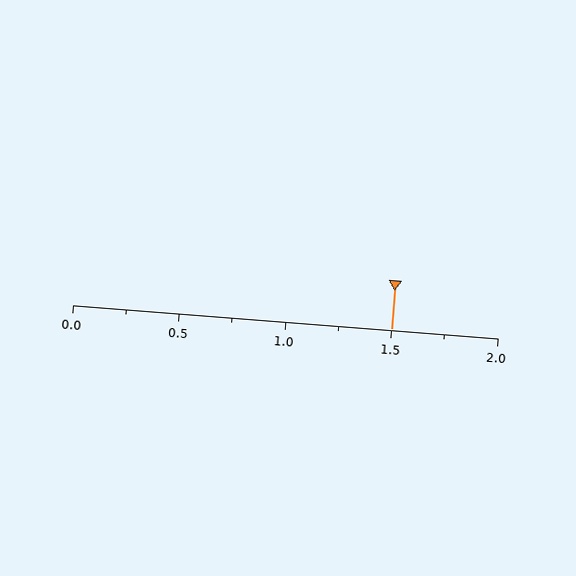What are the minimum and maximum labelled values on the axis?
The axis runs from 0.0 to 2.0.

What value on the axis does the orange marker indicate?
The marker indicates approximately 1.5.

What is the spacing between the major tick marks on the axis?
The major ticks are spaced 0.5 apart.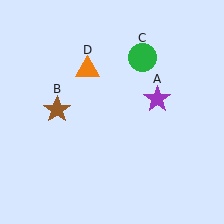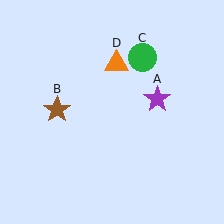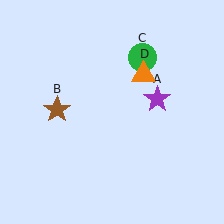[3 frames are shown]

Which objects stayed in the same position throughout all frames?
Purple star (object A) and brown star (object B) and green circle (object C) remained stationary.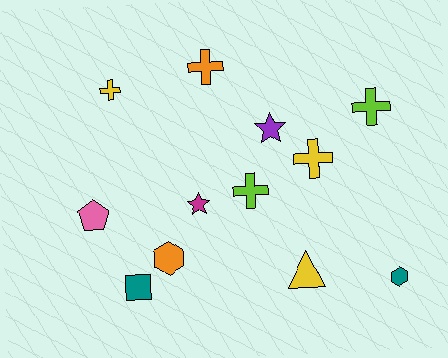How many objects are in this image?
There are 12 objects.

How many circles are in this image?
There are no circles.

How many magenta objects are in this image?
There is 1 magenta object.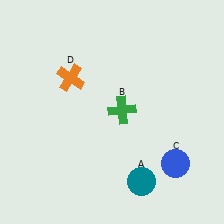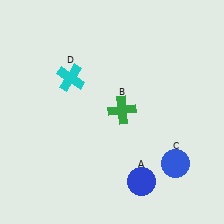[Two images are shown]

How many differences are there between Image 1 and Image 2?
There are 2 differences between the two images.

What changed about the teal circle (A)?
In Image 1, A is teal. In Image 2, it changed to blue.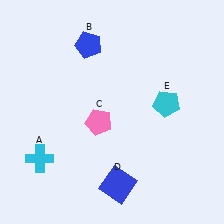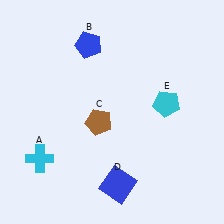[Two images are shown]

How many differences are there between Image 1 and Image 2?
There is 1 difference between the two images.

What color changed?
The pentagon (C) changed from pink in Image 1 to brown in Image 2.